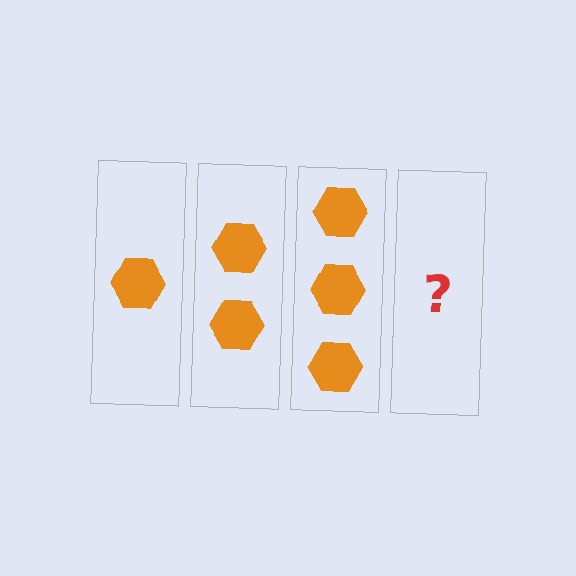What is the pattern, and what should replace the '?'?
The pattern is that each step adds one more hexagon. The '?' should be 4 hexagons.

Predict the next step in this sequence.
The next step is 4 hexagons.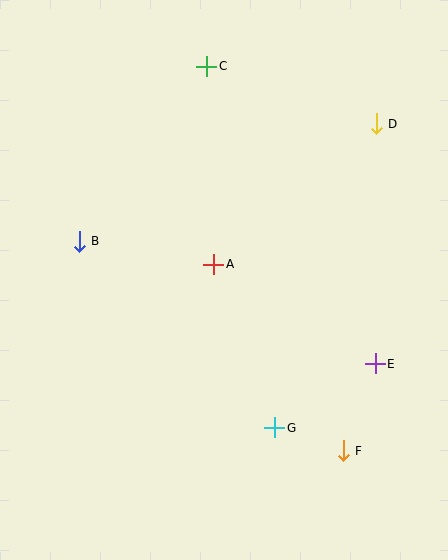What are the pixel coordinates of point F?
Point F is at (343, 451).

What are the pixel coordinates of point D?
Point D is at (376, 124).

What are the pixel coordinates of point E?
Point E is at (375, 364).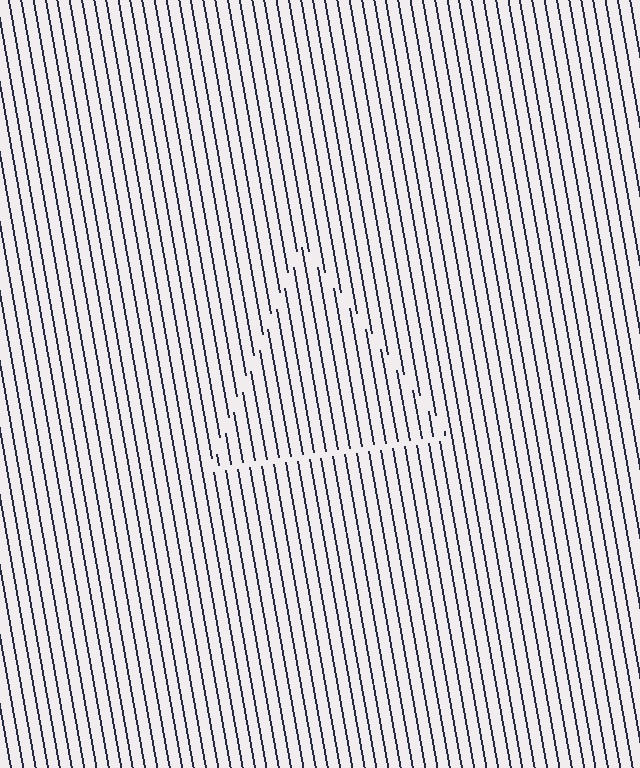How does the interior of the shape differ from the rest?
The interior of the shape contains the same grating, shifted by half a period — the contour is defined by the phase discontinuity where line-ends from the inner and outer gratings abut.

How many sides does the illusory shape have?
3 sides — the line-ends trace a triangle.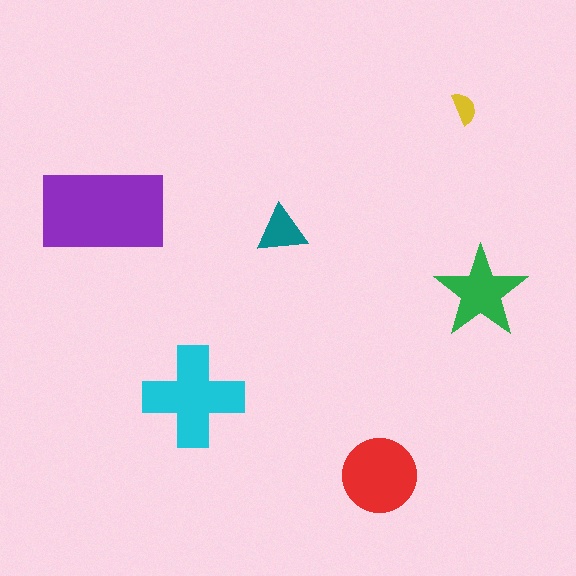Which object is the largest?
The purple rectangle.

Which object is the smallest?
The yellow semicircle.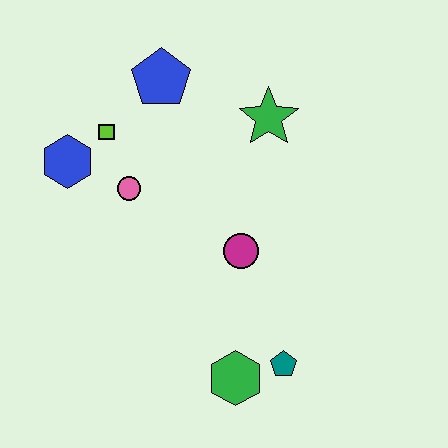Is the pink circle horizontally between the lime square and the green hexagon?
Yes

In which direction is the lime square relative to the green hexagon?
The lime square is above the green hexagon.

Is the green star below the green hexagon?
No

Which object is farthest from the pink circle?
The teal pentagon is farthest from the pink circle.